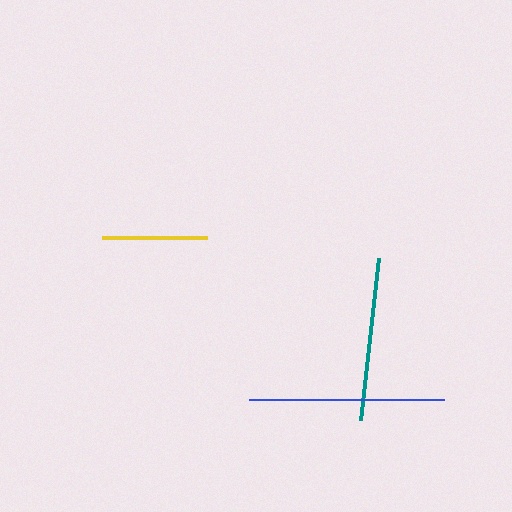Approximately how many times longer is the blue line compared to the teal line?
The blue line is approximately 1.2 times the length of the teal line.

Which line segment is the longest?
The blue line is the longest at approximately 195 pixels.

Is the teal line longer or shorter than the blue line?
The blue line is longer than the teal line.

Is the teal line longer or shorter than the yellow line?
The teal line is longer than the yellow line.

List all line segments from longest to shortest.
From longest to shortest: blue, teal, yellow.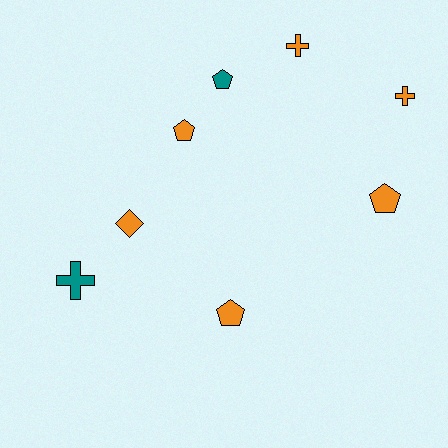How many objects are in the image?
There are 8 objects.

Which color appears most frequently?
Orange, with 6 objects.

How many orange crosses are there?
There are 2 orange crosses.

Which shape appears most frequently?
Pentagon, with 4 objects.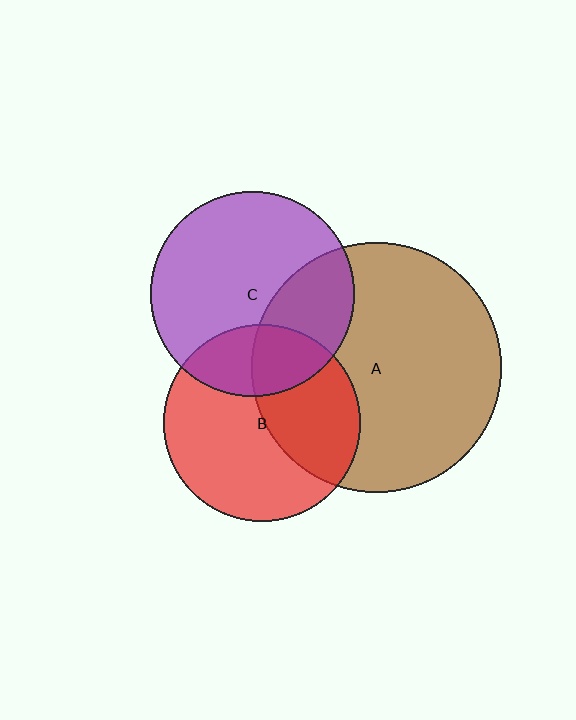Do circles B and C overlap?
Yes.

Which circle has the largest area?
Circle A (brown).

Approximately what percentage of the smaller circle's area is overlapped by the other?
Approximately 25%.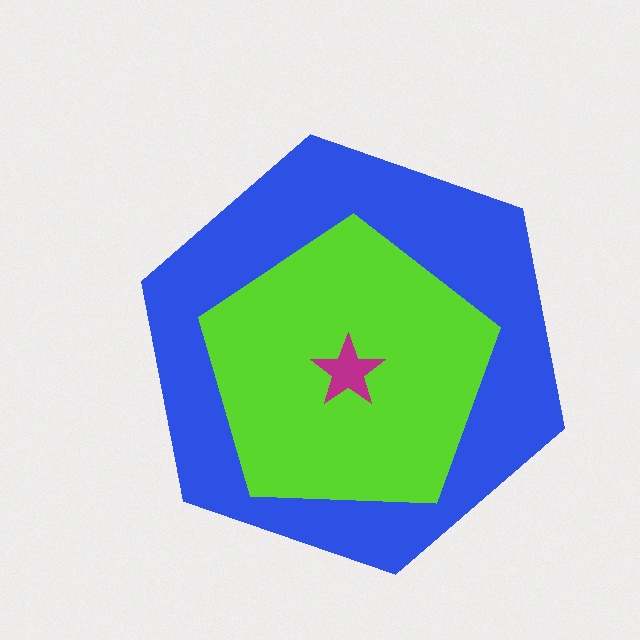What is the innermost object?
The magenta star.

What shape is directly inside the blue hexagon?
The lime pentagon.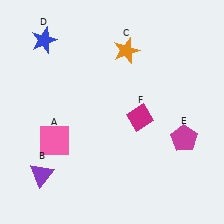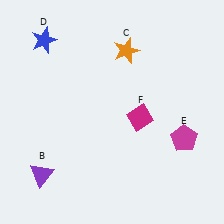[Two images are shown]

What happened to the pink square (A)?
The pink square (A) was removed in Image 2. It was in the bottom-left area of Image 1.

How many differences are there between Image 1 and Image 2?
There is 1 difference between the two images.